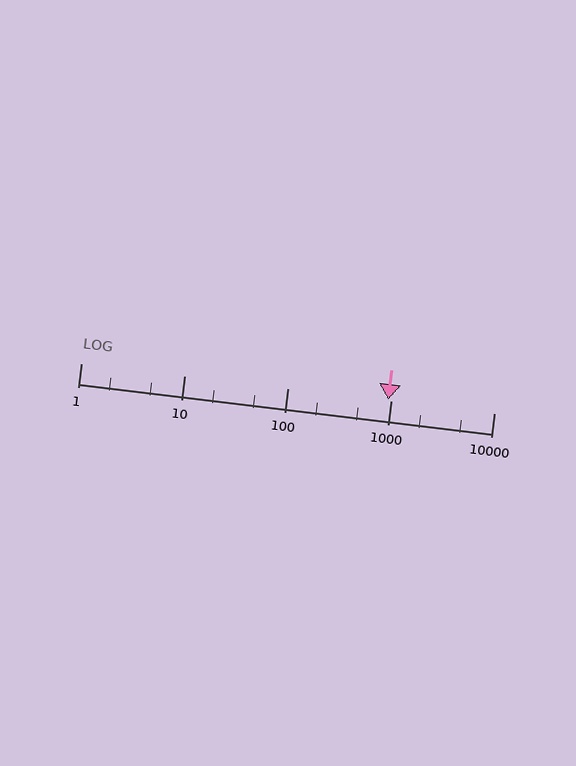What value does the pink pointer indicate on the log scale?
The pointer indicates approximately 940.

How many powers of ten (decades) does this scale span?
The scale spans 4 decades, from 1 to 10000.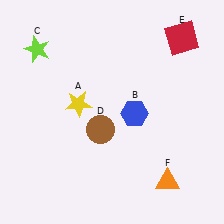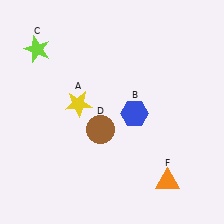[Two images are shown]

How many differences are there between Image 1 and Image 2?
There is 1 difference between the two images.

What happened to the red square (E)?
The red square (E) was removed in Image 2. It was in the top-right area of Image 1.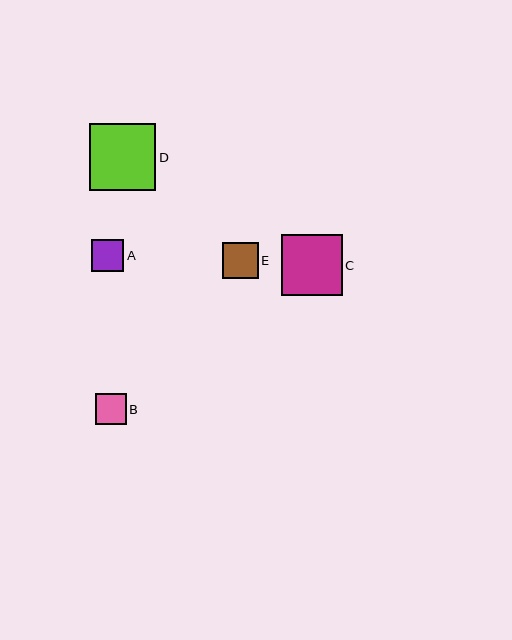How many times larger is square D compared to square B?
Square D is approximately 2.2 times the size of square B.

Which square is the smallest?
Square B is the smallest with a size of approximately 31 pixels.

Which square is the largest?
Square D is the largest with a size of approximately 66 pixels.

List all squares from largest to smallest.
From largest to smallest: D, C, E, A, B.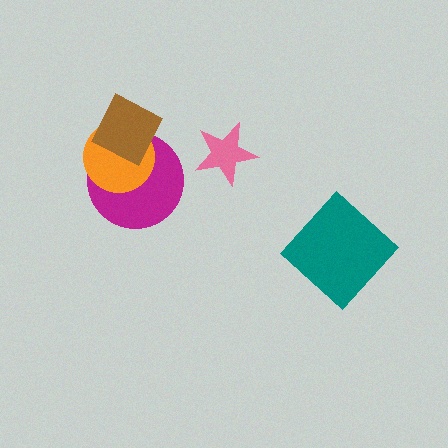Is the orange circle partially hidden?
Yes, it is partially covered by another shape.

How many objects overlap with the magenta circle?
2 objects overlap with the magenta circle.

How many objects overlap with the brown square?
2 objects overlap with the brown square.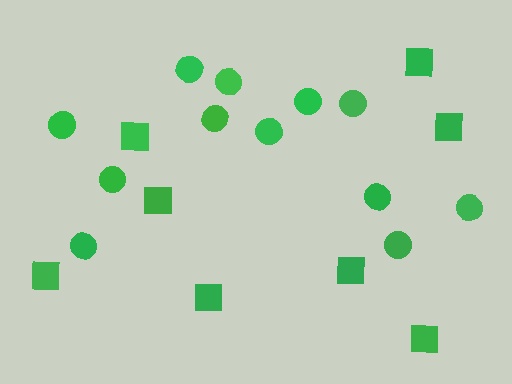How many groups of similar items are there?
There are 2 groups: one group of circles (12) and one group of squares (8).